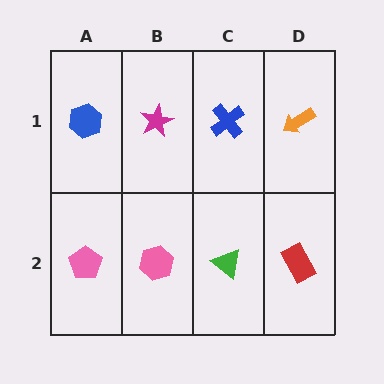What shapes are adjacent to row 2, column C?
A blue cross (row 1, column C), a pink hexagon (row 2, column B), a red rectangle (row 2, column D).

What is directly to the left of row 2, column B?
A pink pentagon.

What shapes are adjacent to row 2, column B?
A magenta star (row 1, column B), a pink pentagon (row 2, column A), a green triangle (row 2, column C).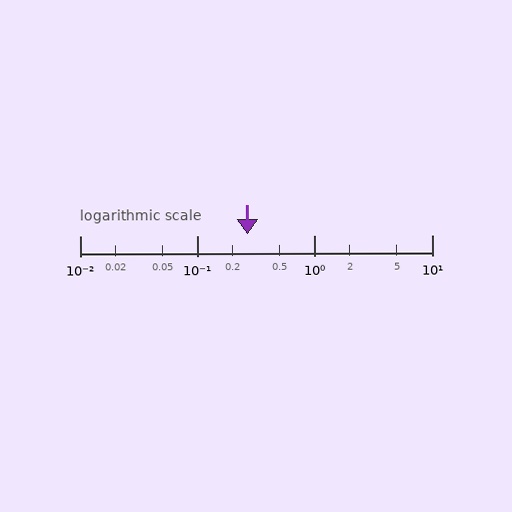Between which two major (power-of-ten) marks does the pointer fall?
The pointer is between 0.1 and 1.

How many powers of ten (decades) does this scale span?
The scale spans 3 decades, from 0.01 to 10.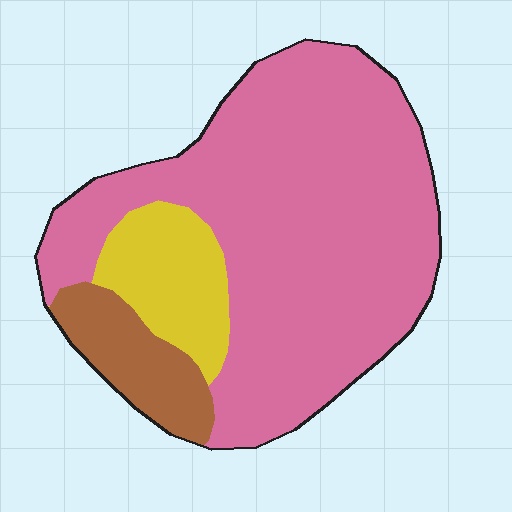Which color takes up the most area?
Pink, at roughly 75%.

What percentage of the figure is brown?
Brown covers around 10% of the figure.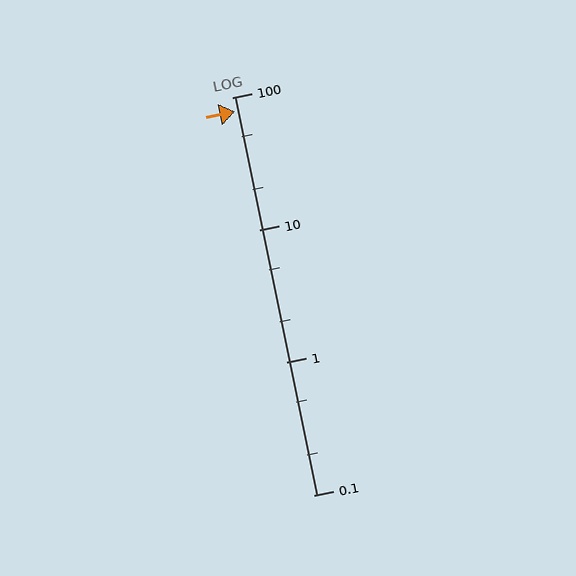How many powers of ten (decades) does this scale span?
The scale spans 3 decades, from 0.1 to 100.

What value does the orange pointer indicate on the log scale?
The pointer indicates approximately 78.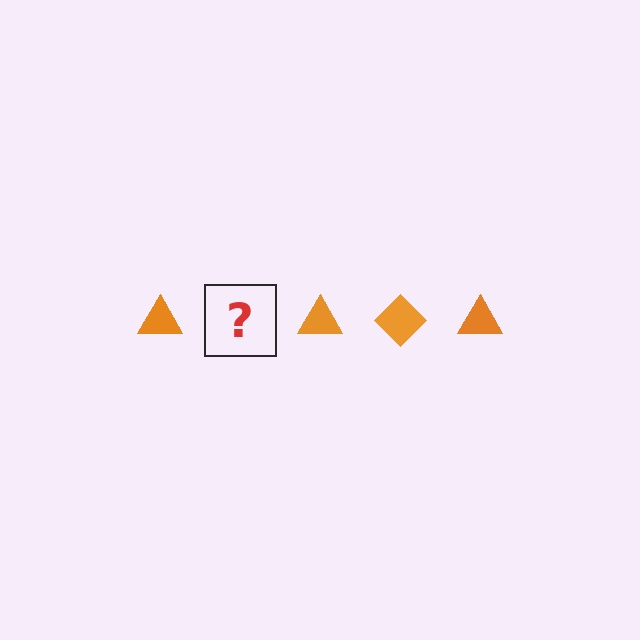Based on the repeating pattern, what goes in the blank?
The blank should be an orange diamond.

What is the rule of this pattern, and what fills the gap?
The rule is that the pattern cycles through triangle, diamond shapes in orange. The gap should be filled with an orange diamond.